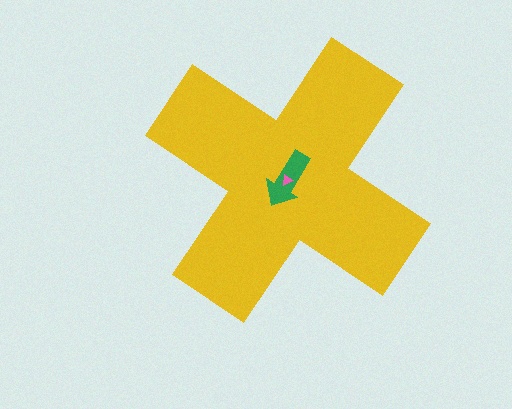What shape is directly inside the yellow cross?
The green arrow.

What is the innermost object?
The pink triangle.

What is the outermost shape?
The yellow cross.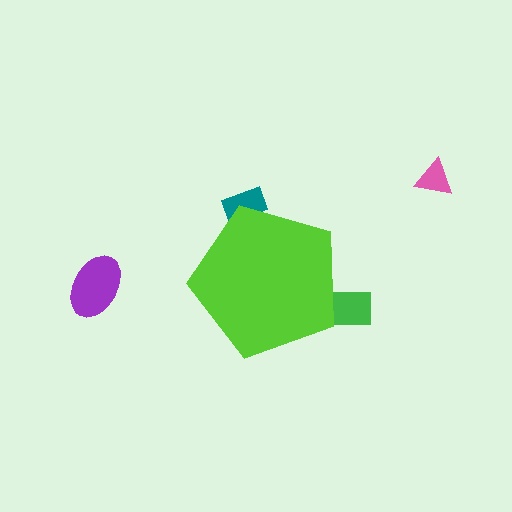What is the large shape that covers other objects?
A lime pentagon.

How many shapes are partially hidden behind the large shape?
2 shapes are partially hidden.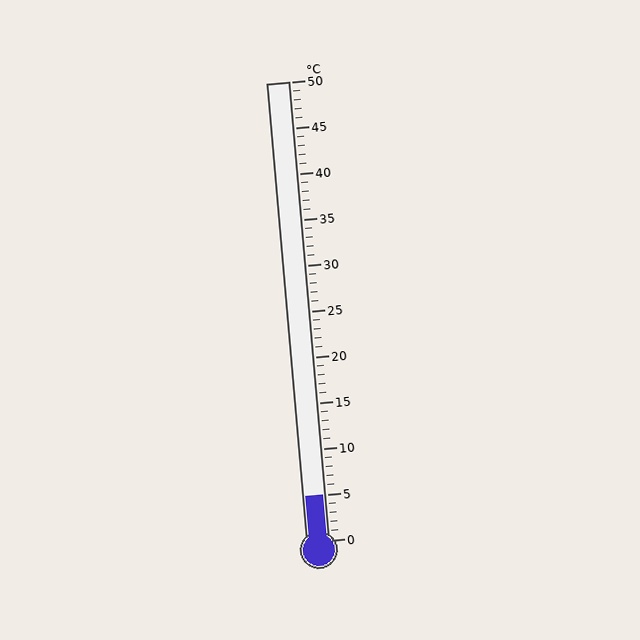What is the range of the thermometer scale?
The thermometer scale ranges from 0°C to 50°C.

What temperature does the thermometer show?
The thermometer shows approximately 5°C.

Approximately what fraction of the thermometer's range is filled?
The thermometer is filled to approximately 10% of its range.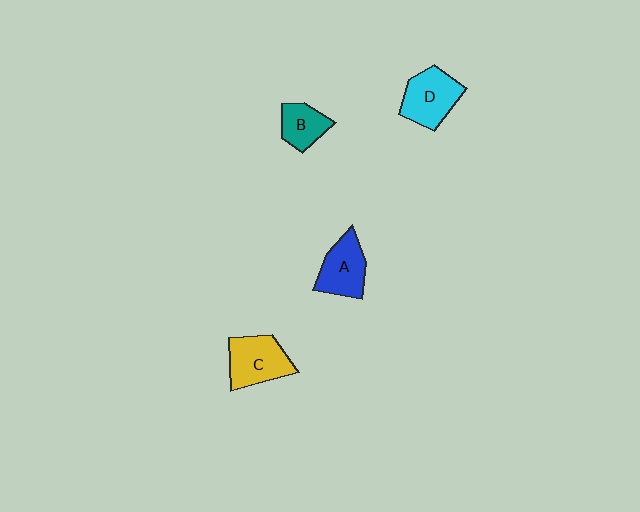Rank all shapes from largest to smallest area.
From largest to smallest: C (yellow), D (cyan), A (blue), B (teal).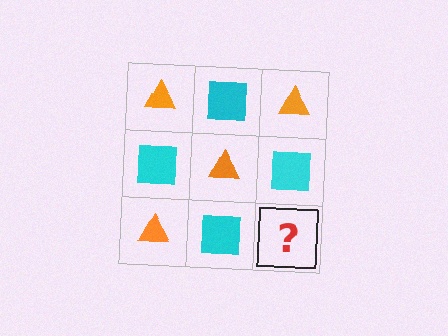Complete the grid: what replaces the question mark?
The question mark should be replaced with an orange triangle.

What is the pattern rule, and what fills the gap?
The rule is that it alternates orange triangle and cyan square in a checkerboard pattern. The gap should be filled with an orange triangle.